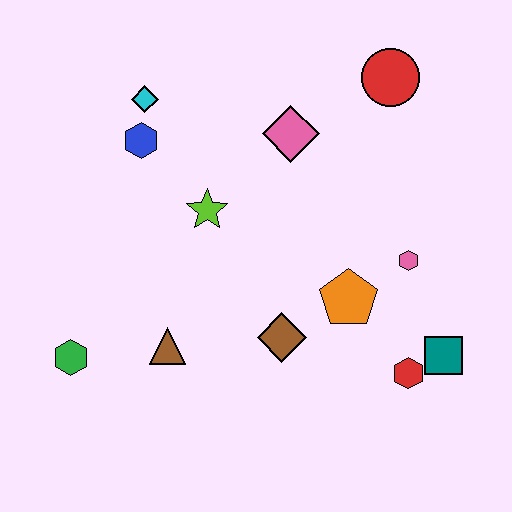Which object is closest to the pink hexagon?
The orange pentagon is closest to the pink hexagon.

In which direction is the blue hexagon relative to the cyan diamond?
The blue hexagon is below the cyan diamond.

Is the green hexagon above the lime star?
No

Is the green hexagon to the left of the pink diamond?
Yes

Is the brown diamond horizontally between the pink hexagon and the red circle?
No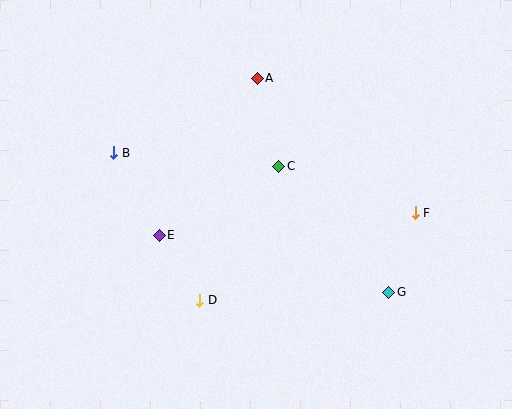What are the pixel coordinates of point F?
Point F is at (415, 213).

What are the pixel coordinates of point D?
Point D is at (200, 300).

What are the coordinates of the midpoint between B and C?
The midpoint between B and C is at (196, 159).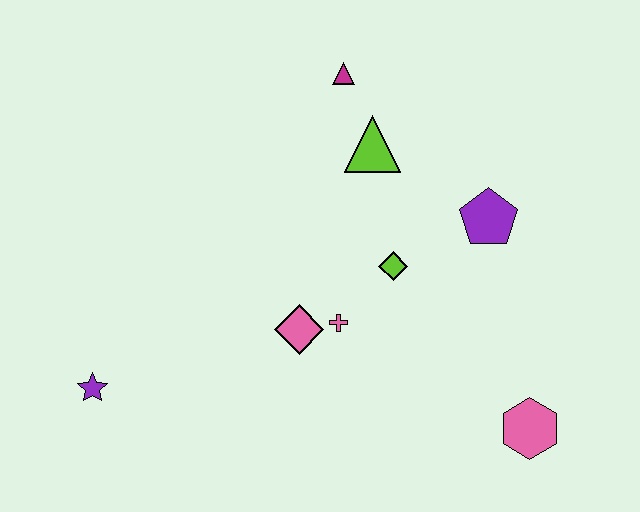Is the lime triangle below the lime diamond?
No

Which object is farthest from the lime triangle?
The purple star is farthest from the lime triangle.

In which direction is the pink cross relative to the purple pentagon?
The pink cross is to the left of the purple pentagon.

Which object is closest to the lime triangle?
The magenta triangle is closest to the lime triangle.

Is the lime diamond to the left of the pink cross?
No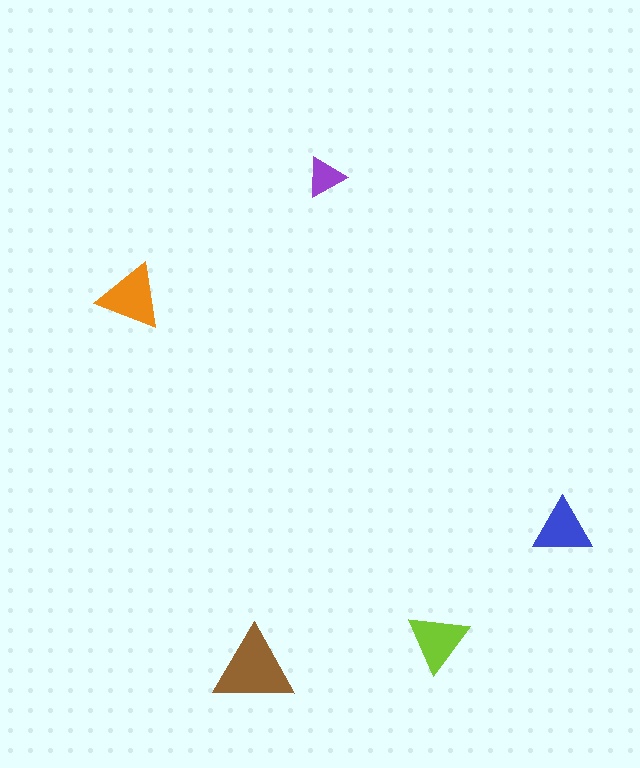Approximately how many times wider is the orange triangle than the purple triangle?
About 1.5 times wider.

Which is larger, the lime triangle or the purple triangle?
The lime one.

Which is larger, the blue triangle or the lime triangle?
The lime one.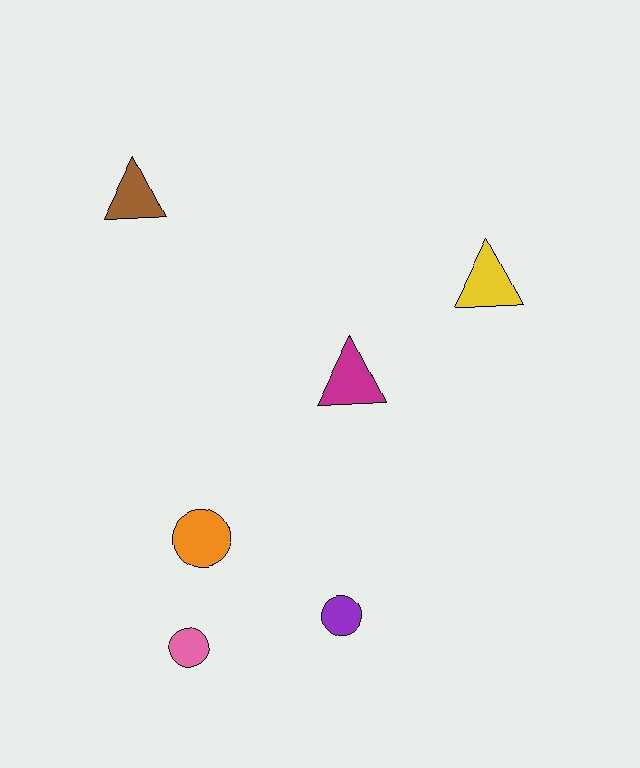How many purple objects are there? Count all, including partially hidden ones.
There is 1 purple object.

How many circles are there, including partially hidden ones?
There are 3 circles.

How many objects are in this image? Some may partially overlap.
There are 6 objects.